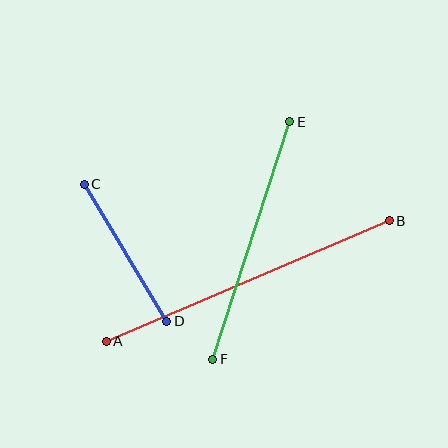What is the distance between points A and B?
The distance is approximately 308 pixels.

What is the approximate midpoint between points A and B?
The midpoint is at approximately (248, 281) pixels.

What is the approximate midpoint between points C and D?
The midpoint is at approximately (126, 253) pixels.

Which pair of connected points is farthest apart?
Points A and B are farthest apart.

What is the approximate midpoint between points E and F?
The midpoint is at approximately (251, 241) pixels.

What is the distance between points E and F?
The distance is approximately 250 pixels.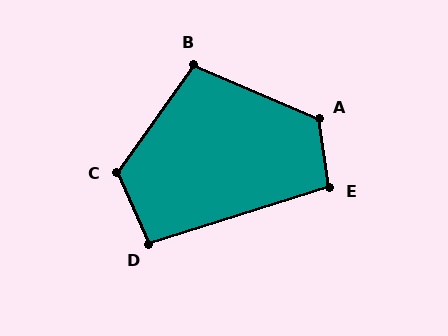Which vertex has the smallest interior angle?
D, at approximately 96 degrees.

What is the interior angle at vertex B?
Approximately 103 degrees (obtuse).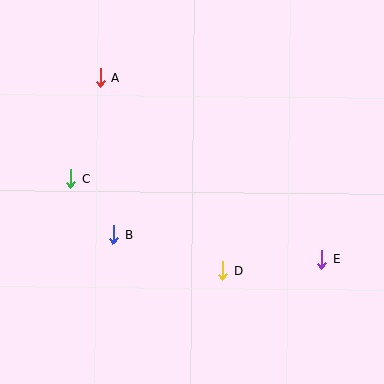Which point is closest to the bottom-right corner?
Point E is closest to the bottom-right corner.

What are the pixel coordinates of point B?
Point B is at (113, 235).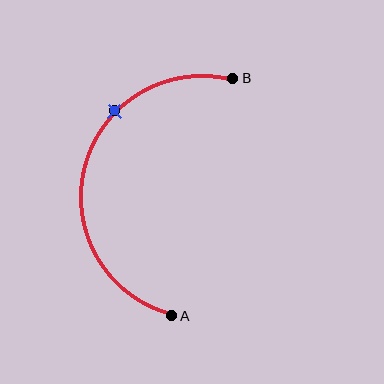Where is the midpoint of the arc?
The arc midpoint is the point on the curve farthest from the straight line joining A and B. It sits to the left of that line.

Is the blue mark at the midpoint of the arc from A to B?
No. The blue mark lies on the arc but is closer to endpoint B. The arc midpoint would be at the point on the curve equidistant along the arc from both A and B.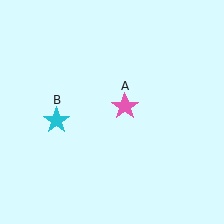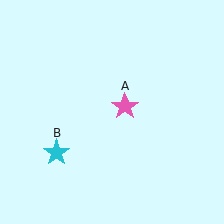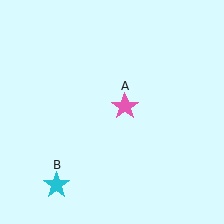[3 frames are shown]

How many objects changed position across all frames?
1 object changed position: cyan star (object B).